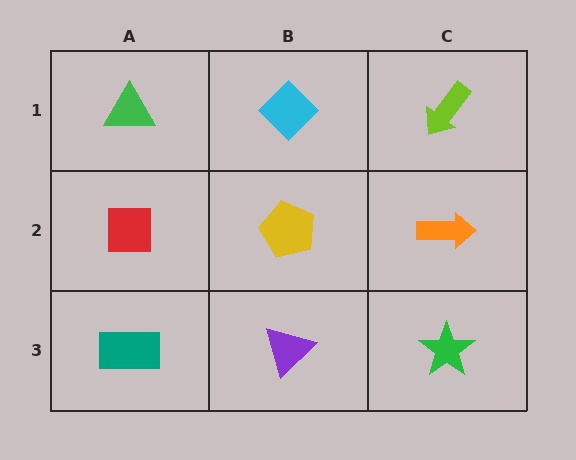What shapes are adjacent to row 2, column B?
A cyan diamond (row 1, column B), a purple triangle (row 3, column B), a red square (row 2, column A), an orange arrow (row 2, column C).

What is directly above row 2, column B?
A cyan diamond.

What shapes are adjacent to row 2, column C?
A lime arrow (row 1, column C), a green star (row 3, column C), a yellow pentagon (row 2, column B).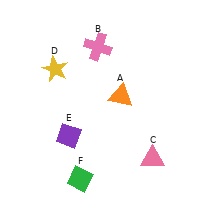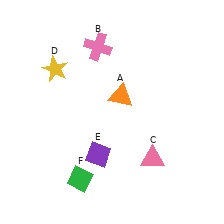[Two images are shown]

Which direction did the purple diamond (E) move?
The purple diamond (E) moved right.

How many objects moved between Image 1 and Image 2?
1 object moved between the two images.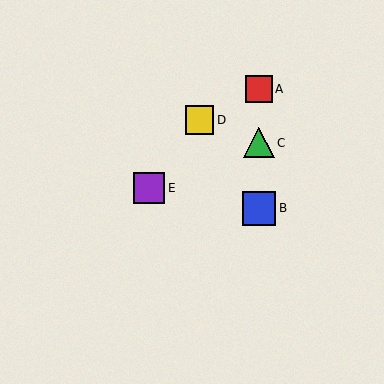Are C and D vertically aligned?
No, C is at x≈259 and D is at x≈199.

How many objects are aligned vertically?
3 objects (A, B, C) are aligned vertically.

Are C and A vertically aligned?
Yes, both are at x≈259.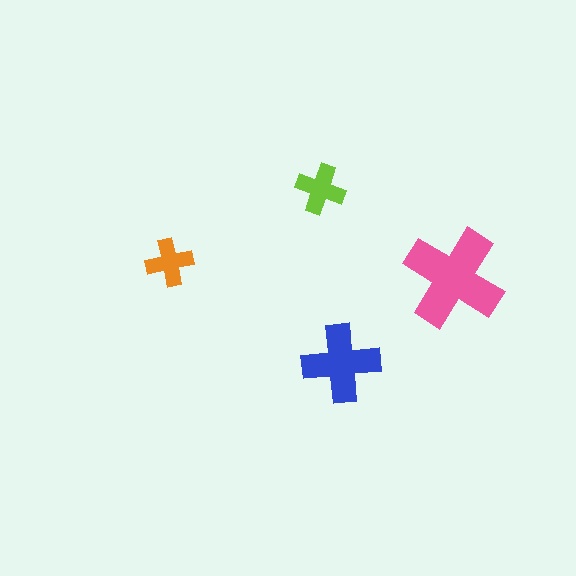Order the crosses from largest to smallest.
the pink one, the blue one, the lime one, the orange one.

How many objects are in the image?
There are 4 objects in the image.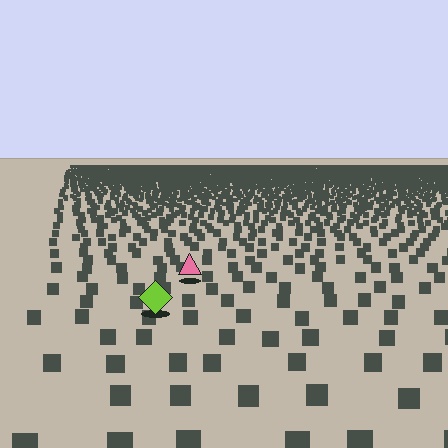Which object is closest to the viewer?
The lime diamond is closest. The texture marks near it are larger and more spread out.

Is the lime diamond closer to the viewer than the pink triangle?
Yes. The lime diamond is closer — you can tell from the texture gradient: the ground texture is coarser near it.